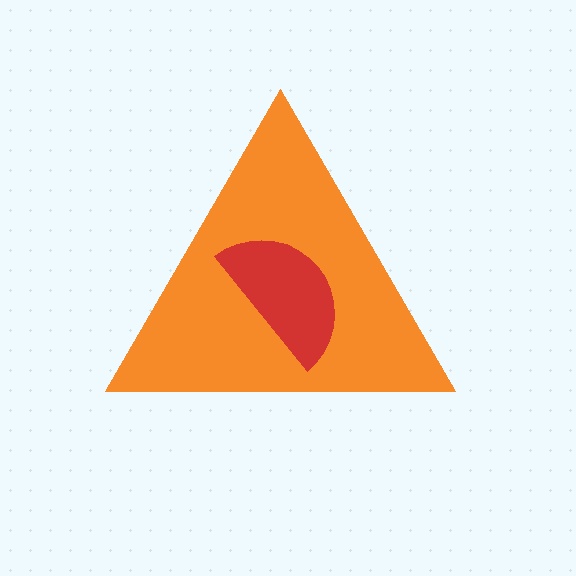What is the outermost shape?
The orange triangle.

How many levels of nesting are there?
2.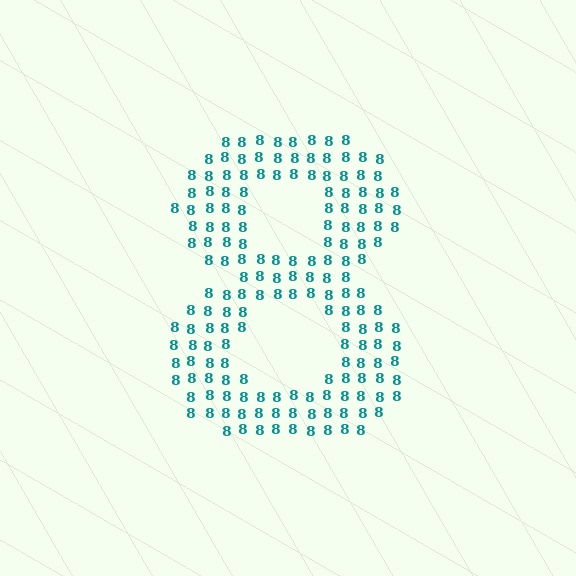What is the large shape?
The large shape is the digit 8.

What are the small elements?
The small elements are digit 8's.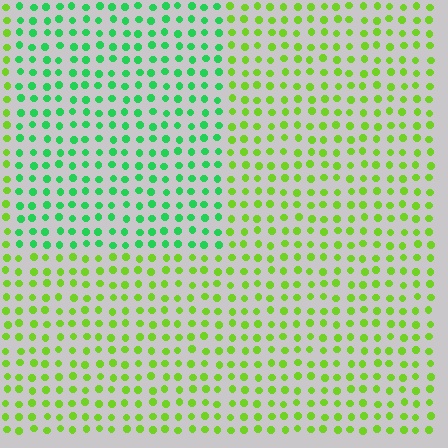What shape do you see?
I see a rectangle.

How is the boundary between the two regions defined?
The boundary is defined purely by a slight shift in hue (about 44 degrees). Spacing, size, and orientation are identical on both sides.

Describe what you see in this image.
The image is filled with small lime elements in a uniform arrangement. A rectangle-shaped region is visible where the elements are tinted to a slightly different hue, forming a subtle color boundary.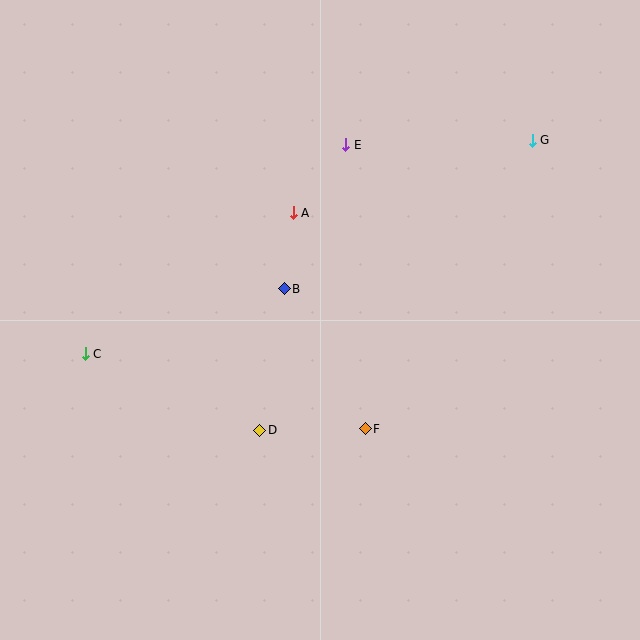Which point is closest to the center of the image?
Point B at (284, 289) is closest to the center.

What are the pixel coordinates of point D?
Point D is at (260, 430).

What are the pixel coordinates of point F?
Point F is at (365, 429).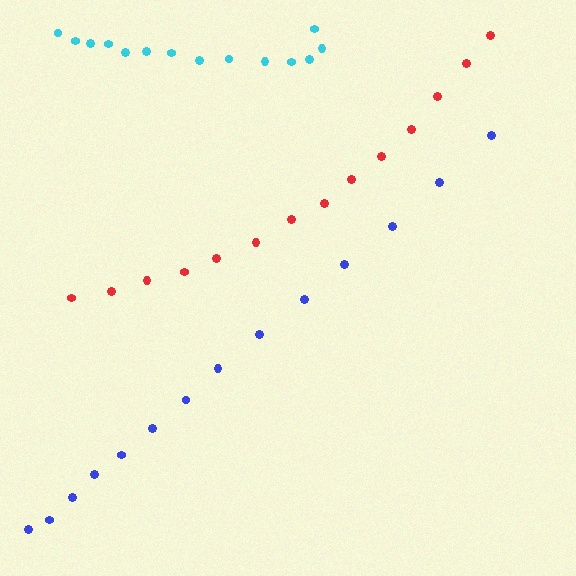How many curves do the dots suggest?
There are 3 distinct paths.